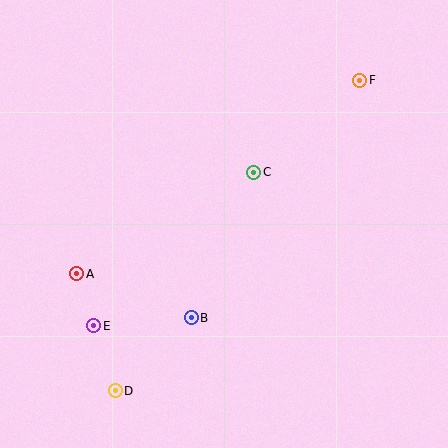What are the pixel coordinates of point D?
Point D is at (115, 391).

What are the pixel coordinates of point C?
Point C is at (254, 172).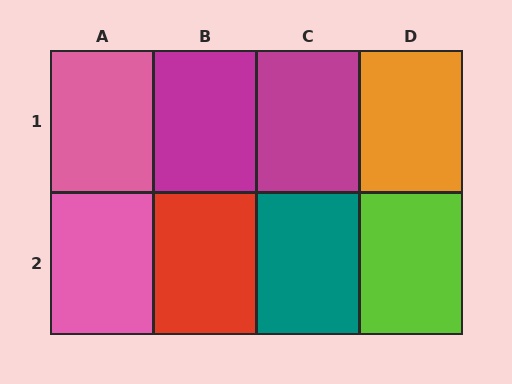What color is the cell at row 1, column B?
Magenta.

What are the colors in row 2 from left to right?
Pink, red, teal, lime.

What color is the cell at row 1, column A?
Pink.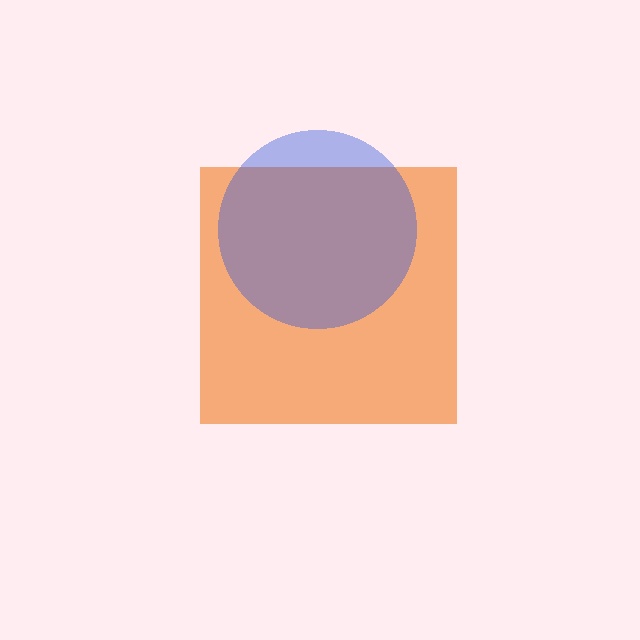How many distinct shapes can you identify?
There are 2 distinct shapes: an orange square, a blue circle.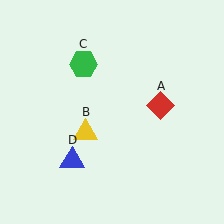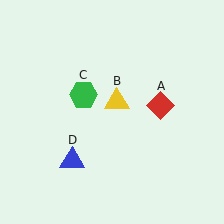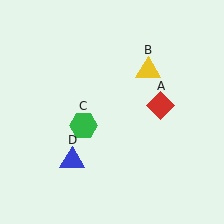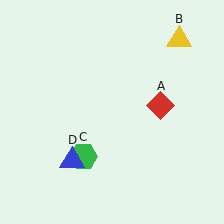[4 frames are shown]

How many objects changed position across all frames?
2 objects changed position: yellow triangle (object B), green hexagon (object C).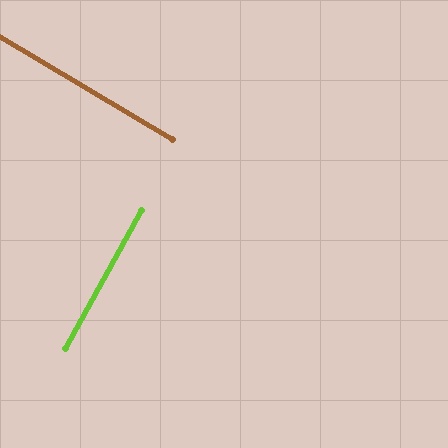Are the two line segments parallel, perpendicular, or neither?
Perpendicular — they meet at approximately 88°.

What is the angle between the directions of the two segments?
Approximately 88 degrees.